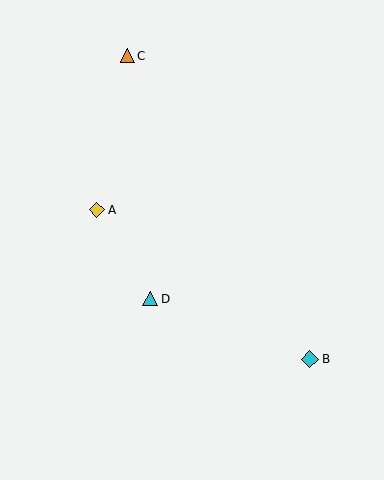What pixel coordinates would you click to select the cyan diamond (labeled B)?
Click at (310, 359) to select the cyan diamond B.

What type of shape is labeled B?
Shape B is a cyan diamond.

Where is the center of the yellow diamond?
The center of the yellow diamond is at (97, 210).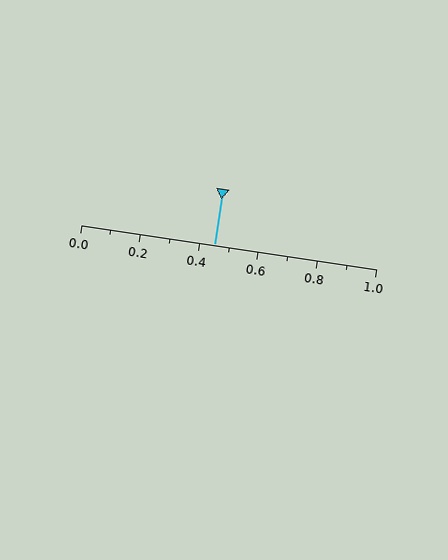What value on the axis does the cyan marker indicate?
The marker indicates approximately 0.45.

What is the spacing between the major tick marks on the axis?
The major ticks are spaced 0.2 apart.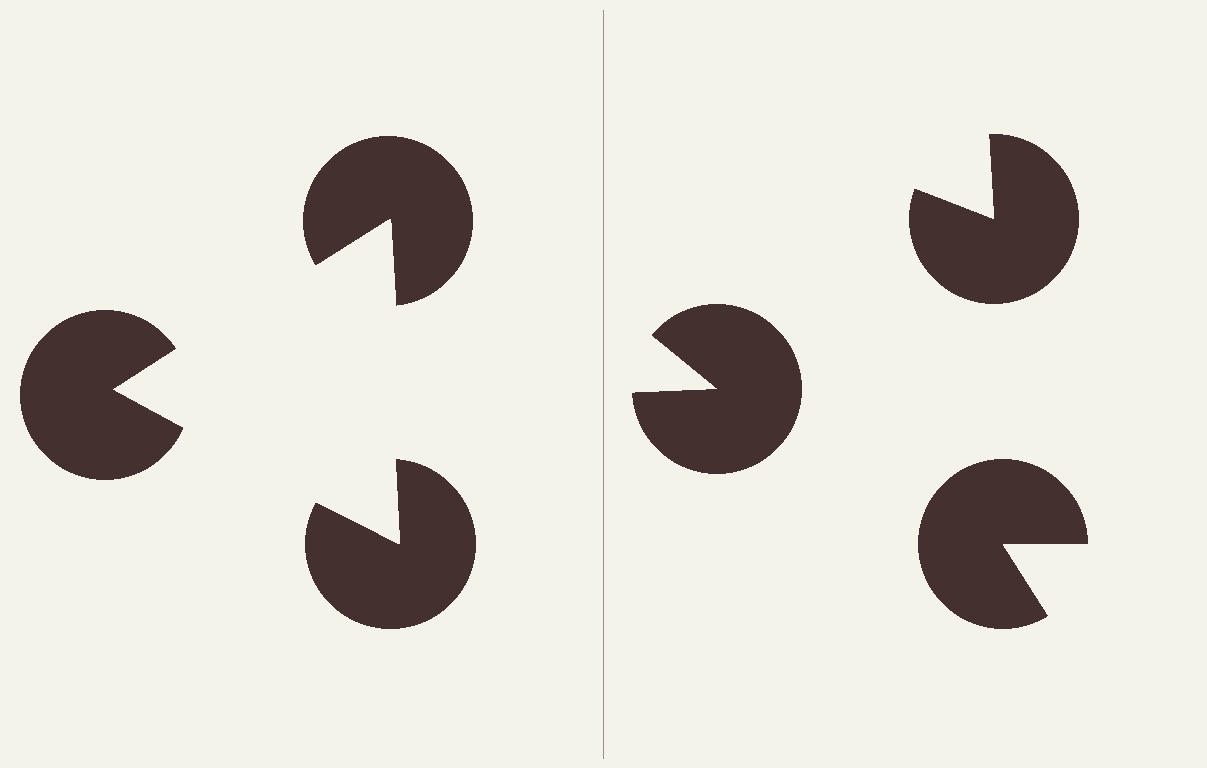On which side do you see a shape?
An illusory triangle appears on the left side. On the right side the wedge cuts are rotated, so no coherent shape forms.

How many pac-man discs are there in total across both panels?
6 — 3 on each side.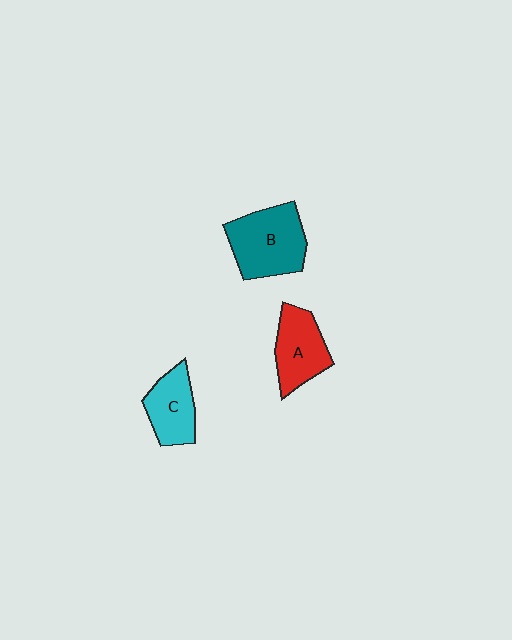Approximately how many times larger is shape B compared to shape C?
Approximately 1.5 times.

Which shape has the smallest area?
Shape C (cyan).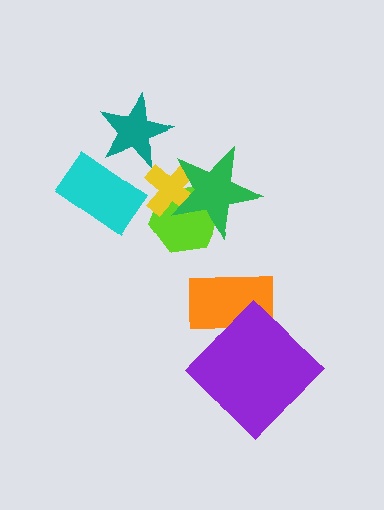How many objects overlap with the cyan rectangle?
1 object overlaps with the cyan rectangle.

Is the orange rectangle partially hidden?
Yes, it is partially covered by another shape.